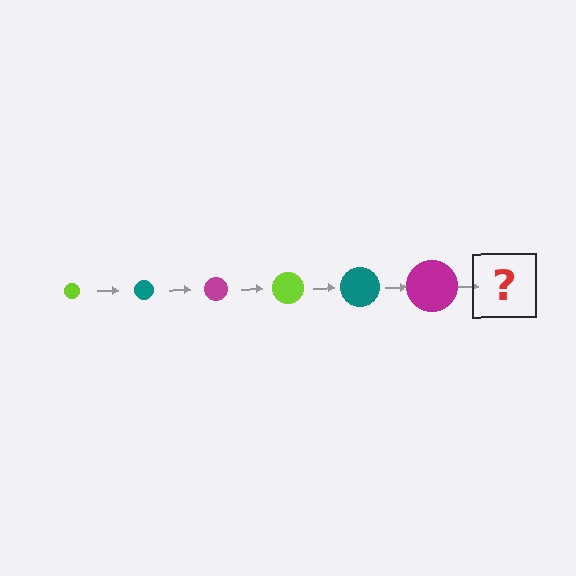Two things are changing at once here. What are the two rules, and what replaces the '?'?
The two rules are that the circle grows larger each step and the color cycles through lime, teal, and magenta. The '?' should be a lime circle, larger than the previous one.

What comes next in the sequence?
The next element should be a lime circle, larger than the previous one.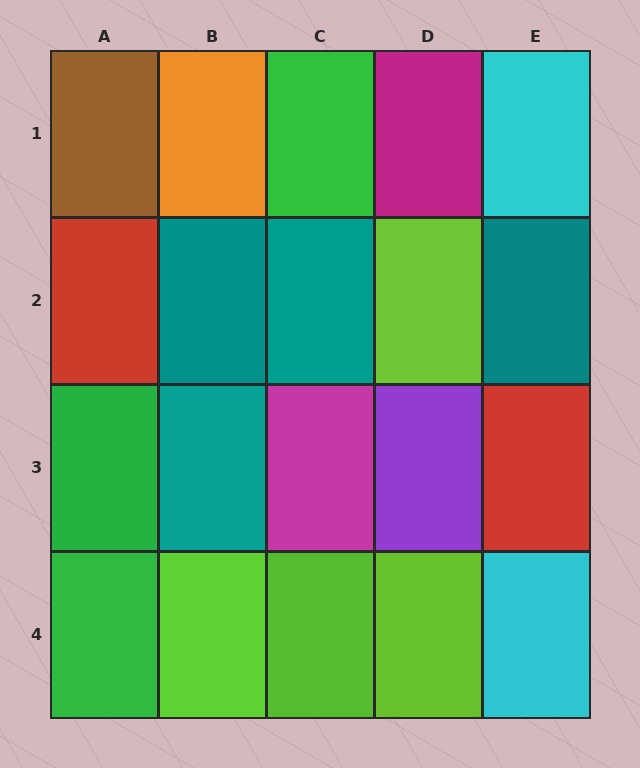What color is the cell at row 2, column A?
Red.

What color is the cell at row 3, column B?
Teal.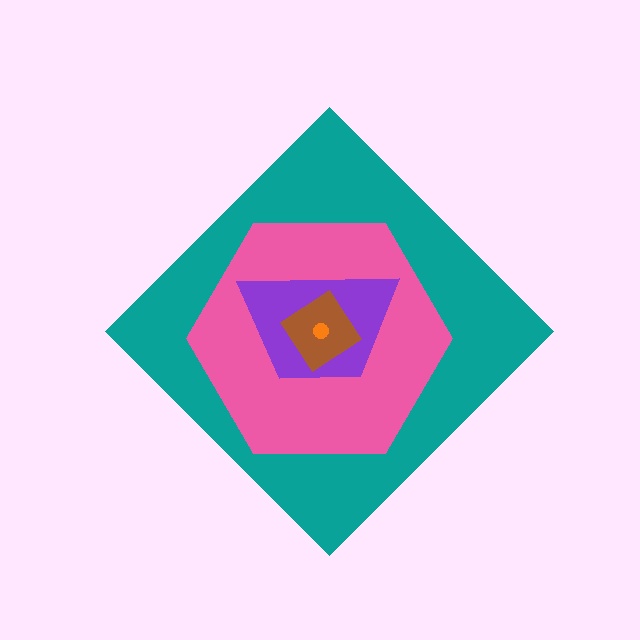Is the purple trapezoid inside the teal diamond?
Yes.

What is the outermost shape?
The teal diamond.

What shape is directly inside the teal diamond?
The pink hexagon.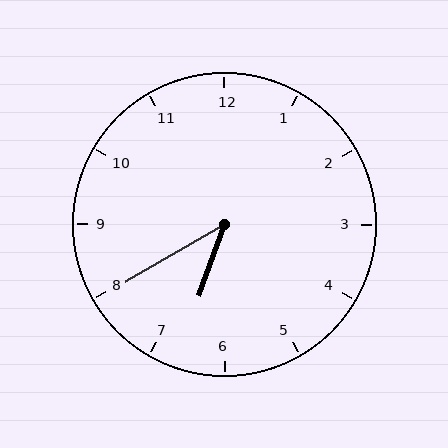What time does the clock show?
6:40.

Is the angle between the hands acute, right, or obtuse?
It is acute.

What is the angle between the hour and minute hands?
Approximately 40 degrees.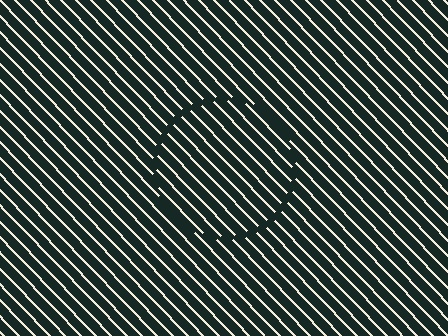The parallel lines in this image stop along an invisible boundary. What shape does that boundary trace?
An illusory circle. The interior of the shape contains the same grating, shifted by half a period — the contour is defined by the phase discontinuity where line-ends from the inner and outer gratings abut.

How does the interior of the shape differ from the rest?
The interior of the shape contains the same grating, shifted by half a period — the contour is defined by the phase discontinuity where line-ends from the inner and outer gratings abut.